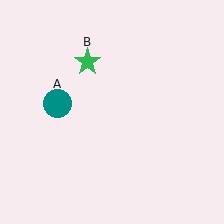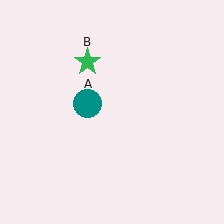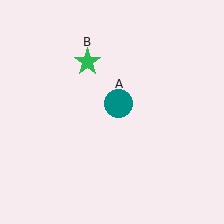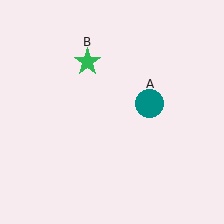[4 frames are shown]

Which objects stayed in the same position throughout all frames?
Green star (object B) remained stationary.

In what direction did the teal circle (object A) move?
The teal circle (object A) moved right.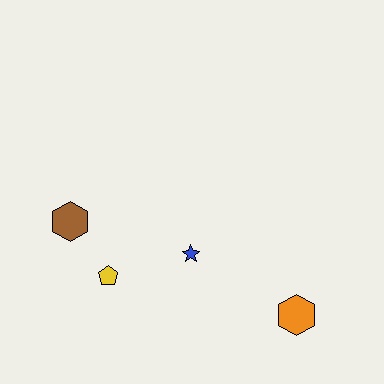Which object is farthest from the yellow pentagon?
The orange hexagon is farthest from the yellow pentagon.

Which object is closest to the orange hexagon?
The blue star is closest to the orange hexagon.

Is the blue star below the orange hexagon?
No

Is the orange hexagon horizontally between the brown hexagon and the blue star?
No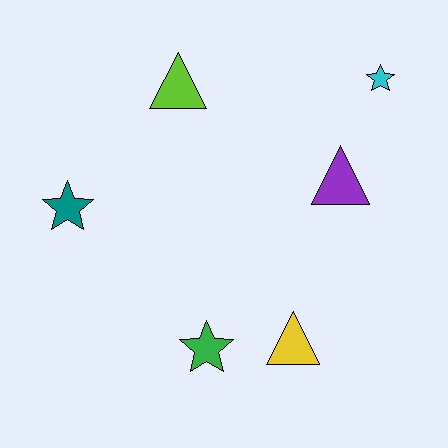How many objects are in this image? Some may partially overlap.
There are 6 objects.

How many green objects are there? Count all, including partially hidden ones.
There is 1 green object.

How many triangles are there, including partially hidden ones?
There are 3 triangles.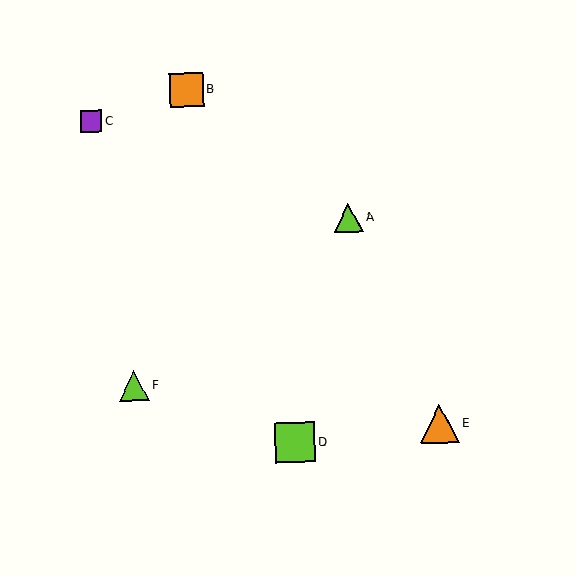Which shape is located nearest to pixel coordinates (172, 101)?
The orange square (labeled B) at (186, 90) is nearest to that location.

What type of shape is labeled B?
Shape B is an orange square.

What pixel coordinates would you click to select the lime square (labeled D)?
Click at (295, 442) to select the lime square D.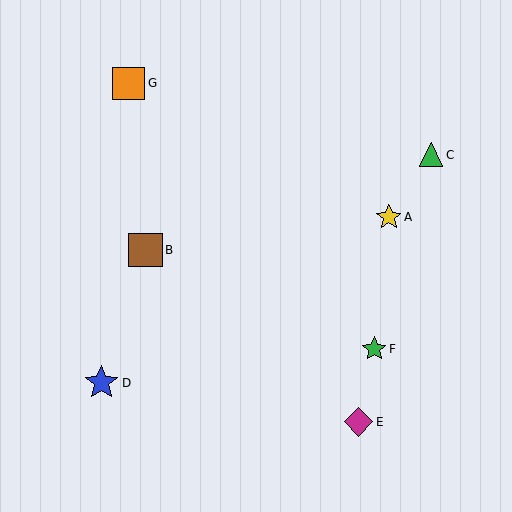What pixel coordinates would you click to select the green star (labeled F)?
Click at (374, 349) to select the green star F.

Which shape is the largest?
The blue star (labeled D) is the largest.